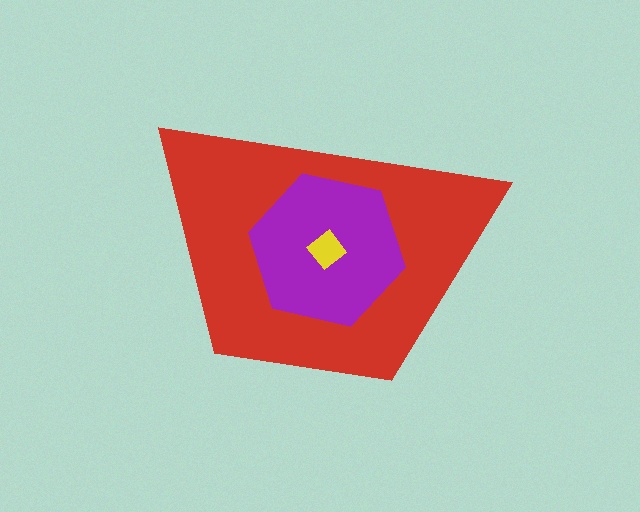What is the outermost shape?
The red trapezoid.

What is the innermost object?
The yellow diamond.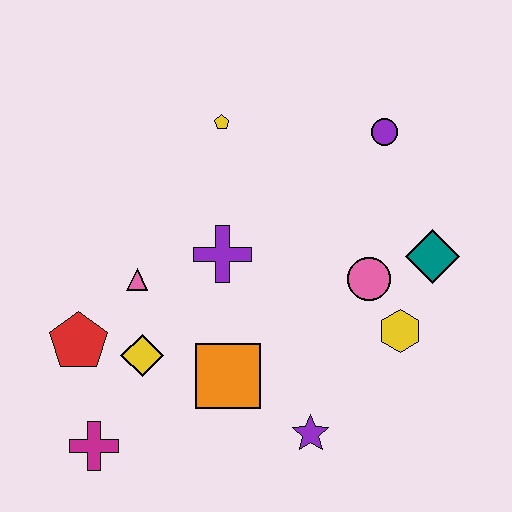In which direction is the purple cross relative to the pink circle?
The purple cross is to the left of the pink circle.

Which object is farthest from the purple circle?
The magenta cross is farthest from the purple circle.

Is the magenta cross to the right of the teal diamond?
No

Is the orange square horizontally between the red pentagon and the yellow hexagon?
Yes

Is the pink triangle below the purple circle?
Yes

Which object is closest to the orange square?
The yellow diamond is closest to the orange square.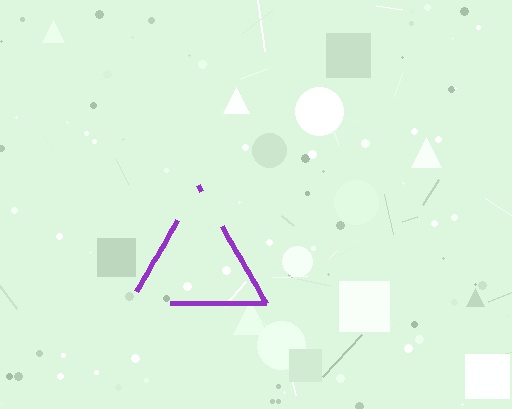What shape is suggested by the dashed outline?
The dashed outline suggests a triangle.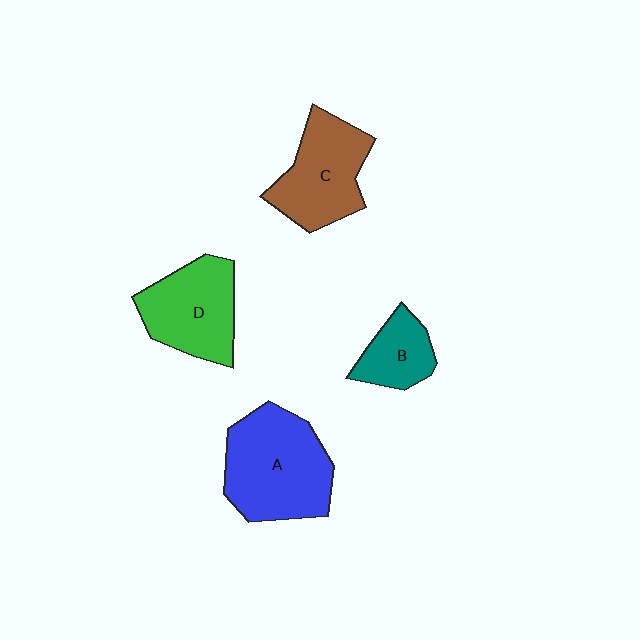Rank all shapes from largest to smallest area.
From largest to smallest: A (blue), C (brown), D (green), B (teal).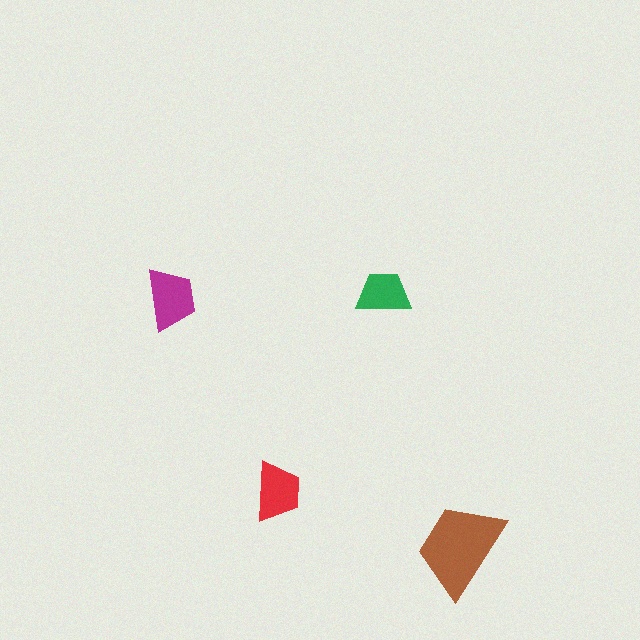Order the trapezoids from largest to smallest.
the brown one, the magenta one, the red one, the green one.